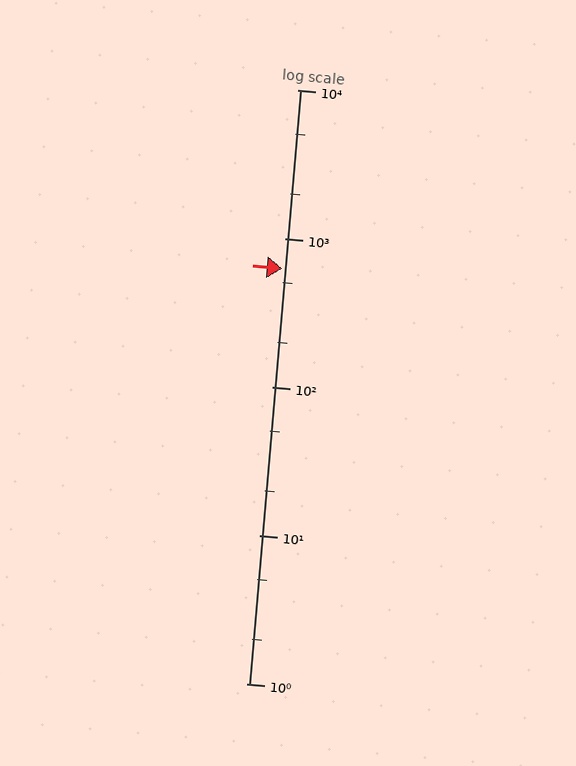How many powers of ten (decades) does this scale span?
The scale spans 4 decades, from 1 to 10000.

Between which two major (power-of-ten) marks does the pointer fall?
The pointer is between 100 and 1000.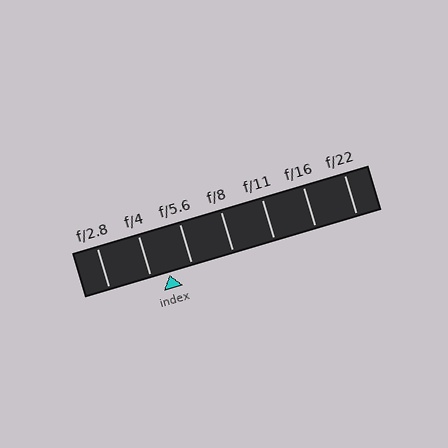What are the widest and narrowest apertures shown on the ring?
The widest aperture shown is f/2.8 and the narrowest is f/22.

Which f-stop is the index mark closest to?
The index mark is closest to f/4.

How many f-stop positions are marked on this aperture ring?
There are 7 f-stop positions marked.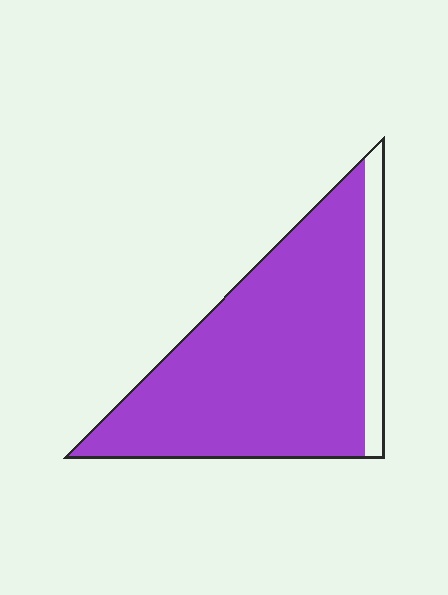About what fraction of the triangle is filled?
About seven eighths (7/8).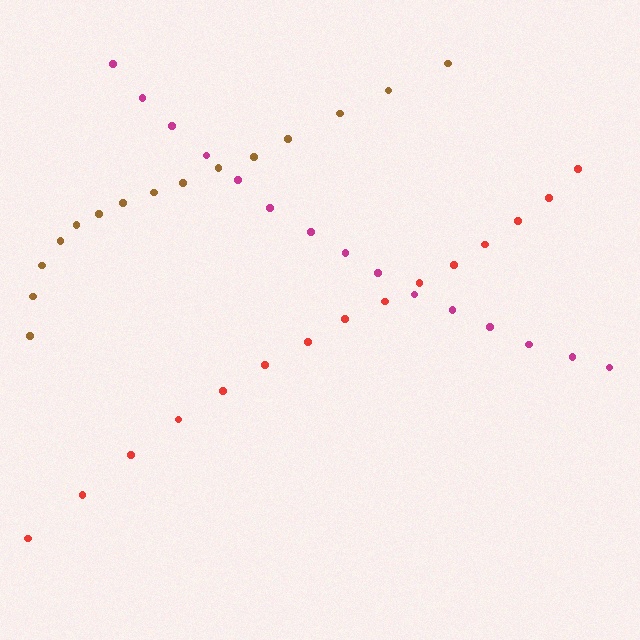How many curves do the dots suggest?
There are 3 distinct paths.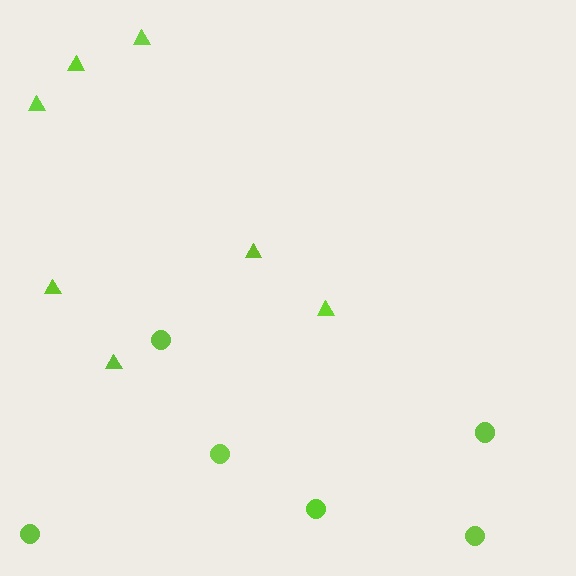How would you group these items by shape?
There are 2 groups: one group of triangles (7) and one group of circles (6).